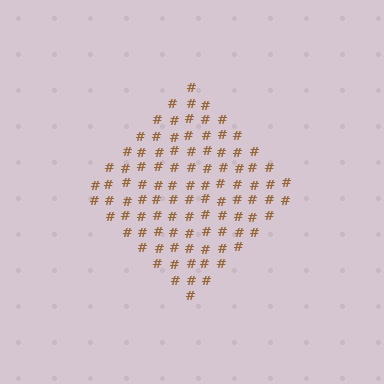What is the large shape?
The large shape is a diamond.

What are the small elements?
The small elements are hash symbols.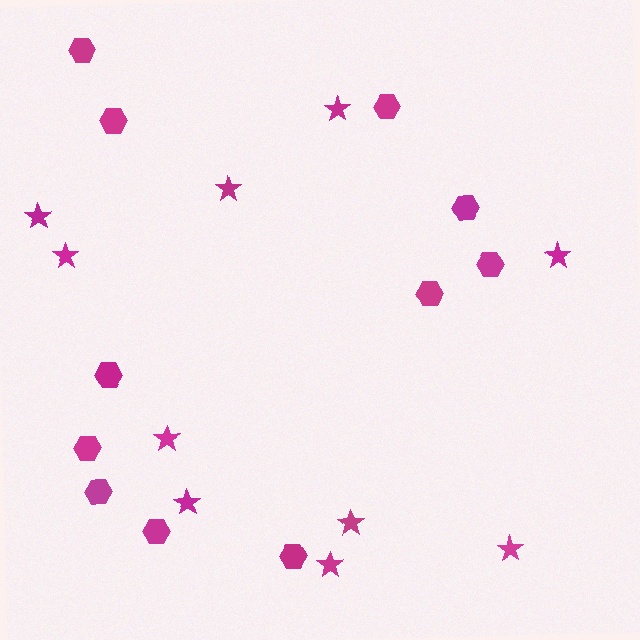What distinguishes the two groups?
There are 2 groups: one group of hexagons (11) and one group of stars (10).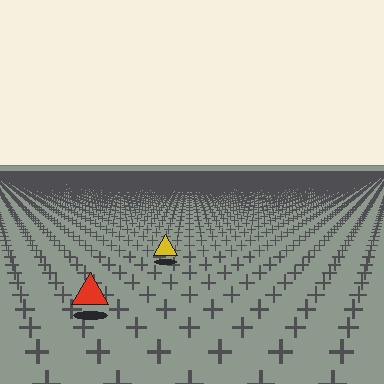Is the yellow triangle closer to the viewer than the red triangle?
No. The red triangle is closer — you can tell from the texture gradient: the ground texture is coarser near it.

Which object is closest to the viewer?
The red triangle is closest. The texture marks near it are larger and more spread out.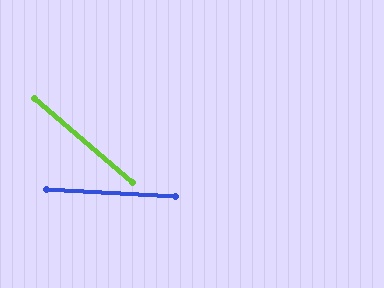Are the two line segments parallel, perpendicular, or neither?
Neither parallel nor perpendicular — they differ by about 38°.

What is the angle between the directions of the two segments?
Approximately 38 degrees.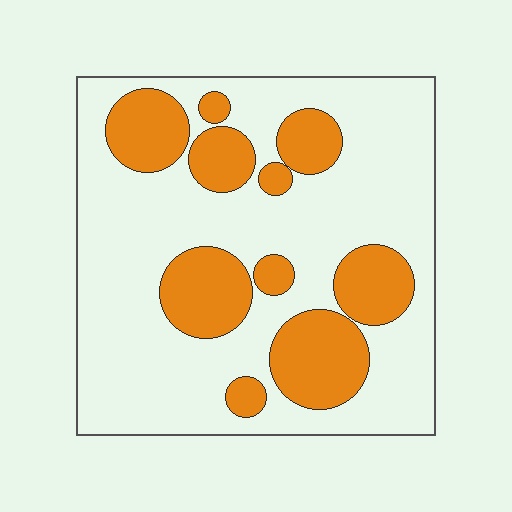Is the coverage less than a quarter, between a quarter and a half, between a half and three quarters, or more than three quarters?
Between a quarter and a half.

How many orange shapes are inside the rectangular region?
10.